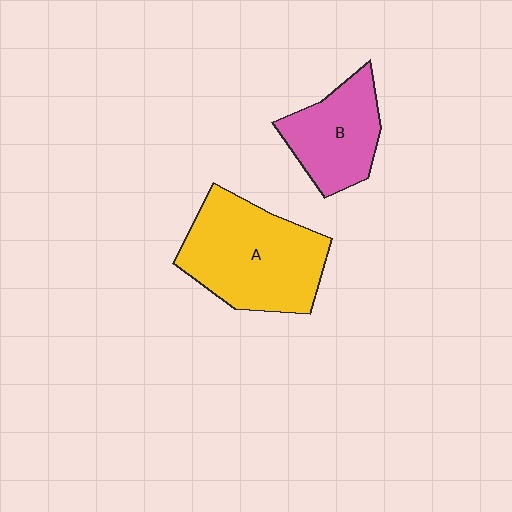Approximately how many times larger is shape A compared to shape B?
Approximately 1.6 times.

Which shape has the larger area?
Shape A (yellow).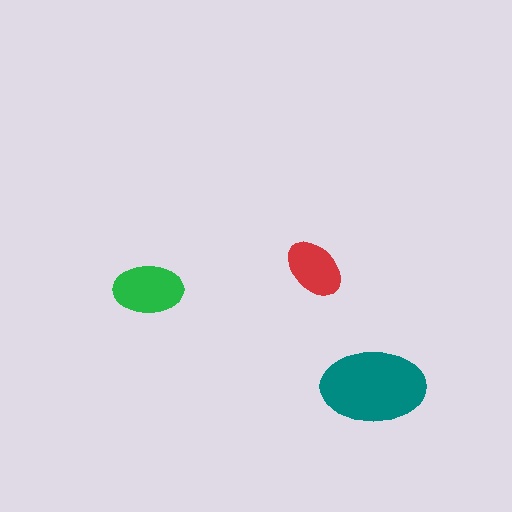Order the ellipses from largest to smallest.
the teal one, the green one, the red one.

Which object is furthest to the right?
The teal ellipse is rightmost.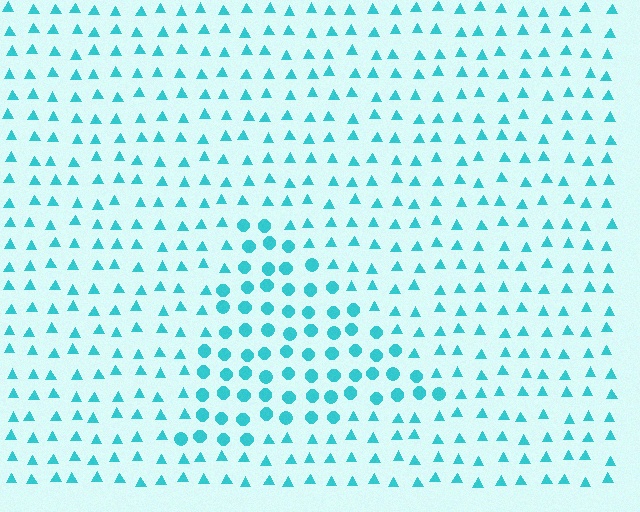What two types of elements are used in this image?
The image uses circles inside the triangle region and triangles outside it.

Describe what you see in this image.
The image is filled with small cyan elements arranged in a uniform grid. A triangle-shaped region contains circles, while the surrounding area contains triangles. The boundary is defined purely by the change in element shape.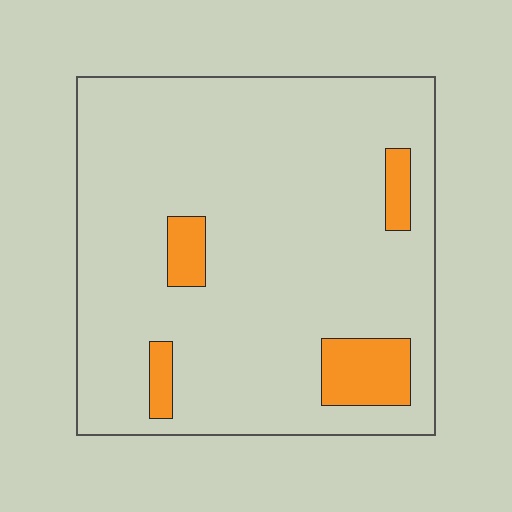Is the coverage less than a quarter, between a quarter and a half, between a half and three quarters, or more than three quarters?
Less than a quarter.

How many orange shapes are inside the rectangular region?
4.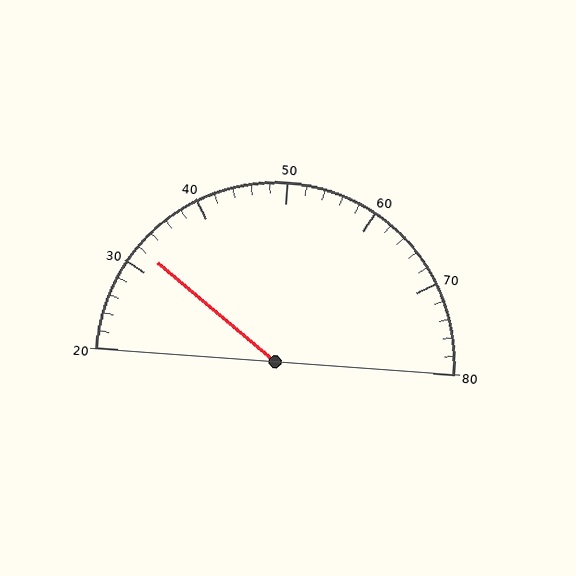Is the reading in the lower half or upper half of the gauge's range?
The reading is in the lower half of the range (20 to 80).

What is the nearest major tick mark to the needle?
The nearest major tick mark is 30.